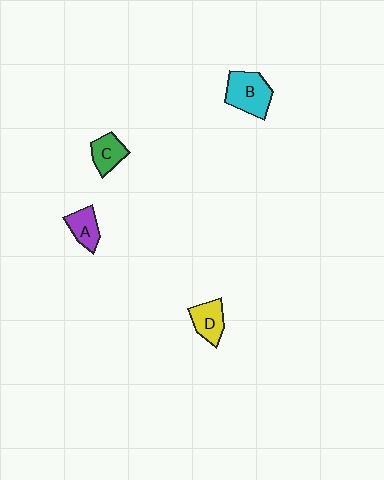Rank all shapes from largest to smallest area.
From largest to smallest: B (cyan), D (yellow), C (green), A (purple).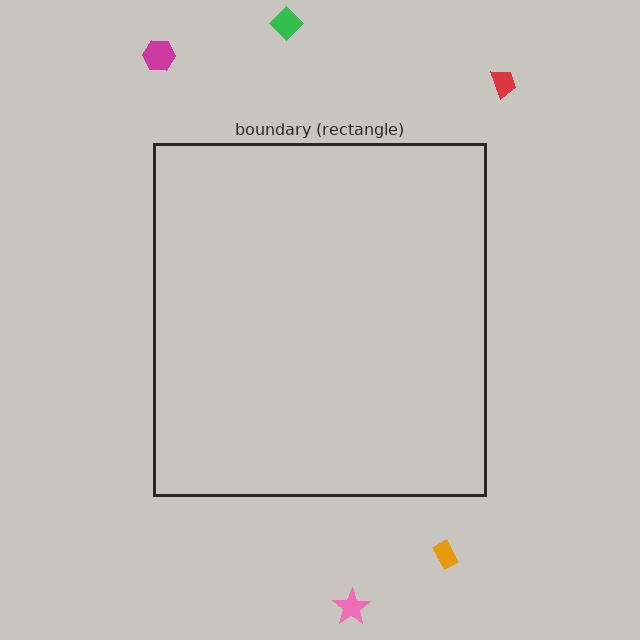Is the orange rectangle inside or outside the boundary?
Outside.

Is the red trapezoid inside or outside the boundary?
Outside.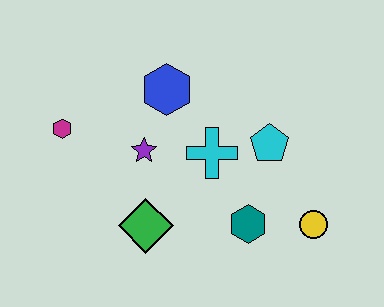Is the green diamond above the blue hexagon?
No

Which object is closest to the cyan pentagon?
The cyan cross is closest to the cyan pentagon.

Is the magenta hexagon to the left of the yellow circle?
Yes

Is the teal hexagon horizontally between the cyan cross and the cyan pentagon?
Yes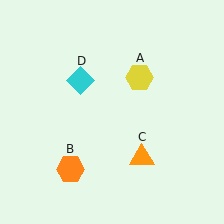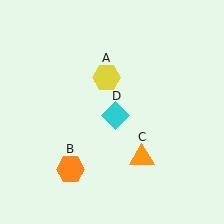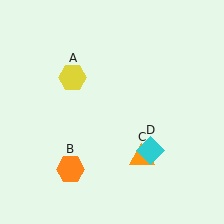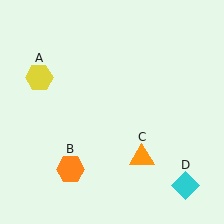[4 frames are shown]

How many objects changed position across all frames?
2 objects changed position: yellow hexagon (object A), cyan diamond (object D).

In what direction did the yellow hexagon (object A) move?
The yellow hexagon (object A) moved left.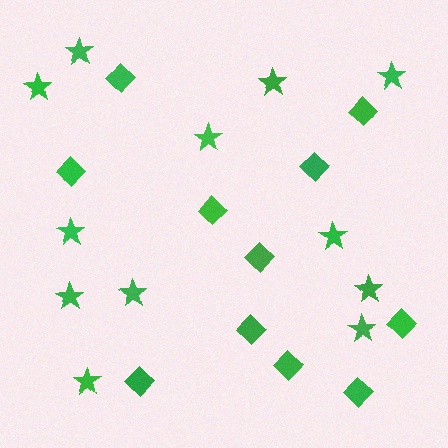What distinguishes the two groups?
There are 2 groups: one group of stars (12) and one group of diamonds (11).